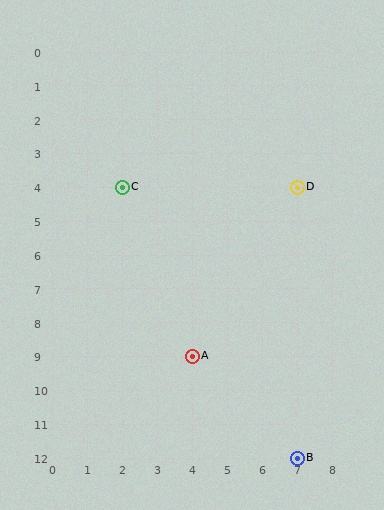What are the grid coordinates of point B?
Point B is at grid coordinates (7, 12).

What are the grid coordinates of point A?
Point A is at grid coordinates (4, 9).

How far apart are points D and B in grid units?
Points D and B are 8 rows apart.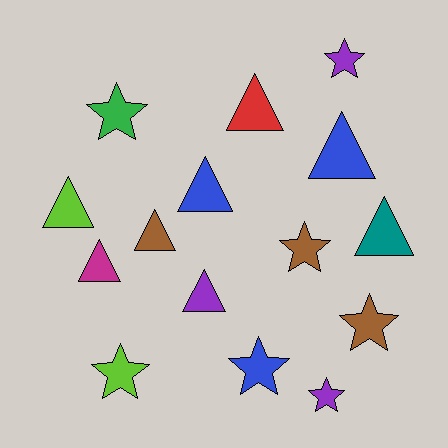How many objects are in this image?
There are 15 objects.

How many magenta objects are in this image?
There is 1 magenta object.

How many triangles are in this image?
There are 8 triangles.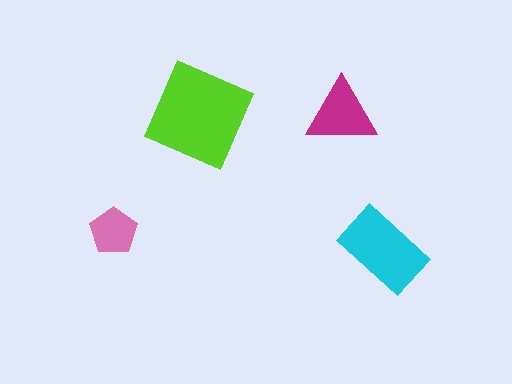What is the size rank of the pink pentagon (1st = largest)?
4th.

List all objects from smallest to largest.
The pink pentagon, the magenta triangle, the cyan rectangle, the lime diamond.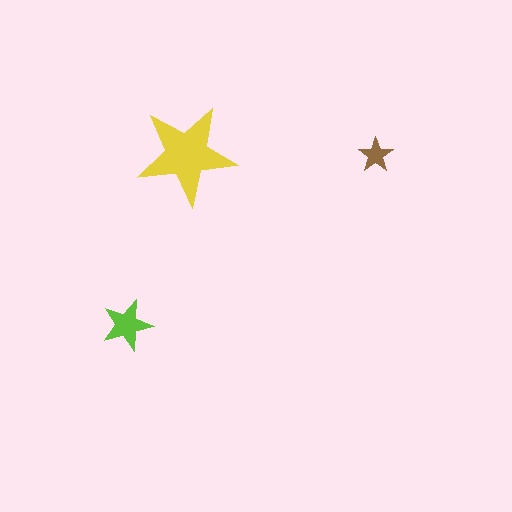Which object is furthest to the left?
The lime star is leftmost.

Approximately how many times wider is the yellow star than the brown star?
About 3 times wider.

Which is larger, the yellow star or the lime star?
The yellow one.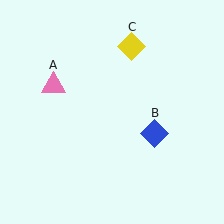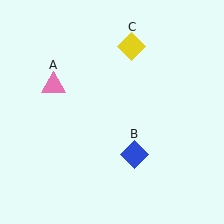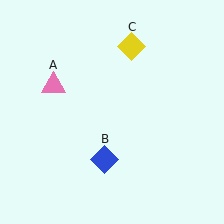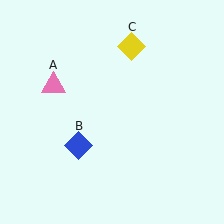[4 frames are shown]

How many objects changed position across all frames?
1 object changed position: blue diamond (object B).